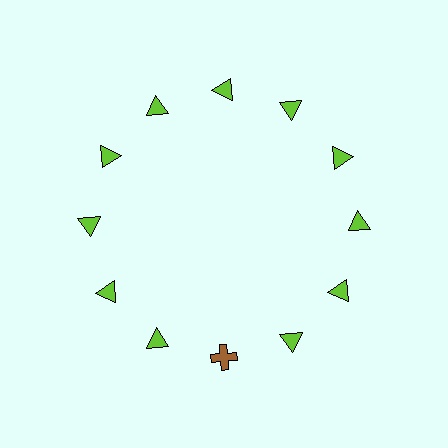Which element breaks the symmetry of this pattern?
The brown cross at roughly the 6 o'clock position breaks the symmetry. All other shapes are lime triangles.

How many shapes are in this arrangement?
There are 12 shapes arranged in a ring pattern.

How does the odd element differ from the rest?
It differs in both color (brown instead of lime) and shape (cross instead of triangle).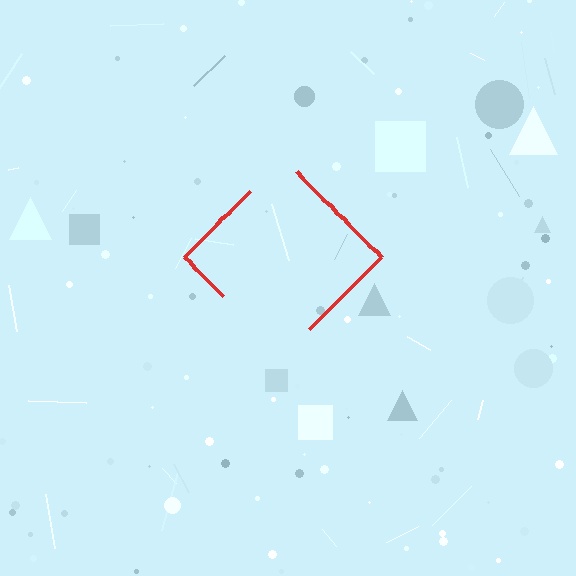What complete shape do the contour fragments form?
The contour fragments form a diamond.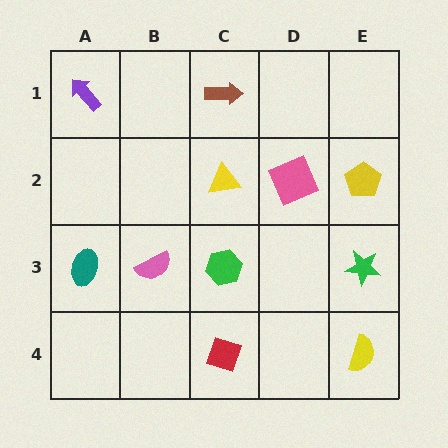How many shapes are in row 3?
4 shapes.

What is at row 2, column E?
A yellow pentagon.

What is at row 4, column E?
A yellow semicircle.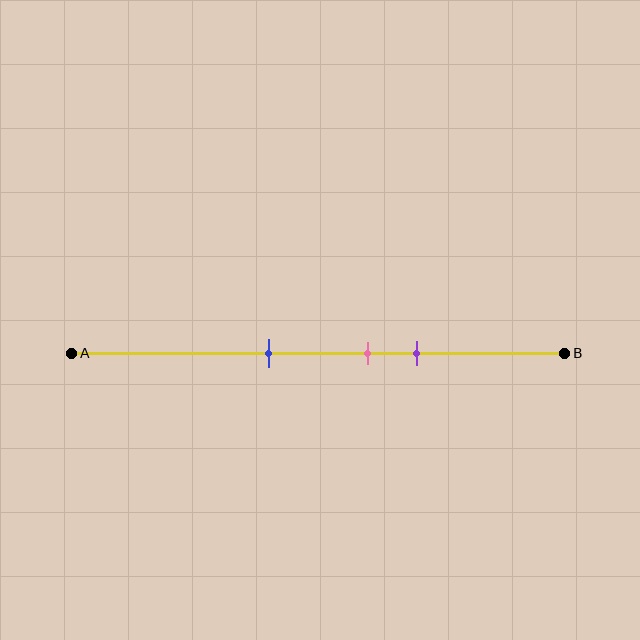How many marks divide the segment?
There are 3 marks dividing the segment.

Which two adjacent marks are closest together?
The pink and purple marks are the closest adjacent pair.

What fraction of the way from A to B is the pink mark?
The pink mark is approximately 60% (0.6) of the way from A to B.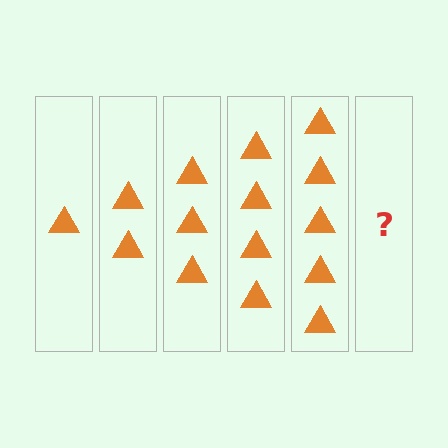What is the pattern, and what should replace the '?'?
The pattern is that each step adds one more triangle. The '?' should be 6 triangles.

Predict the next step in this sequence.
The next step is 6 triangles.